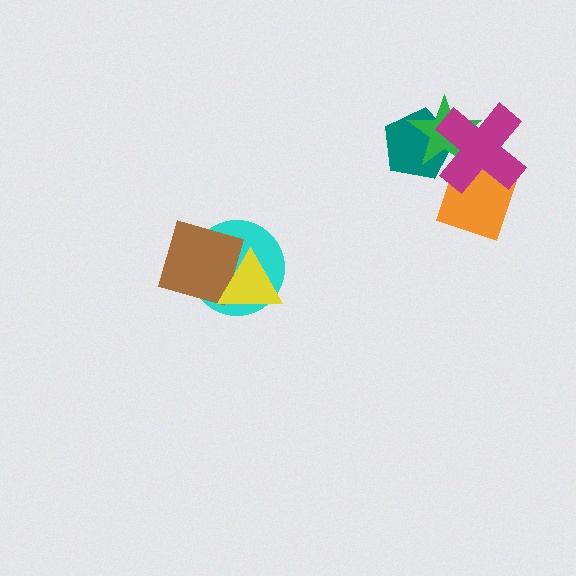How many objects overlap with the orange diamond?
2 objects overlap with the orange diamond.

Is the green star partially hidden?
Yes, it is partially covered by another shape.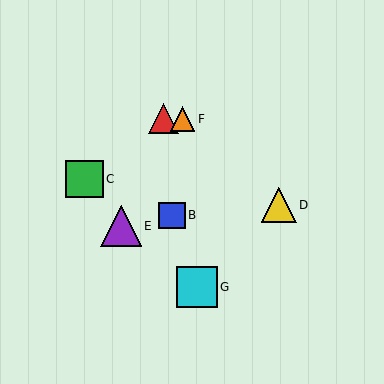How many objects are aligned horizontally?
2 objects (A, F) are aligned horizontally.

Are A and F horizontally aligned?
Yes, both are at y≈119.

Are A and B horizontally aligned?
No, A is at y≈119 and B is at y≈215.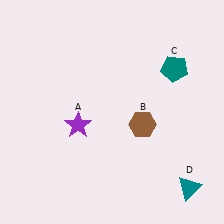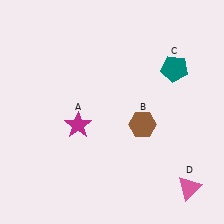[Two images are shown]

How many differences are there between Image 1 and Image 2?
There are 2 differences between the two images.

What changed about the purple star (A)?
In Image 1, A is purple. In Image 2, it changed to magenta.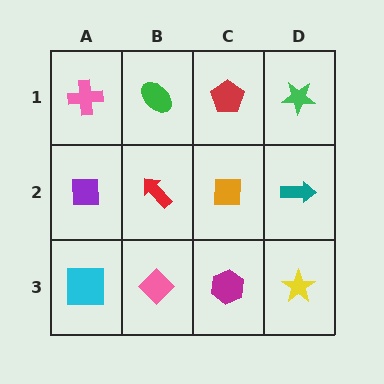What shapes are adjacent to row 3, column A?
A purple square (row 2, column A), a pink diamond (row 3, column B).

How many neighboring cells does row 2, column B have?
4.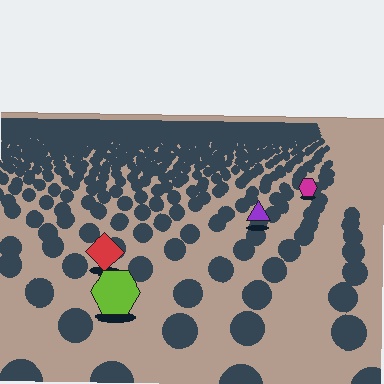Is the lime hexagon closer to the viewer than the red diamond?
Yes. The lime hexagon is closer — you can tell from the texture gradient: the ground texture is coarser near it.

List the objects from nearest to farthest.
From nearest to farthest: the lime hexagon, the red diamond, the purple triangle, the magenta hexagon.